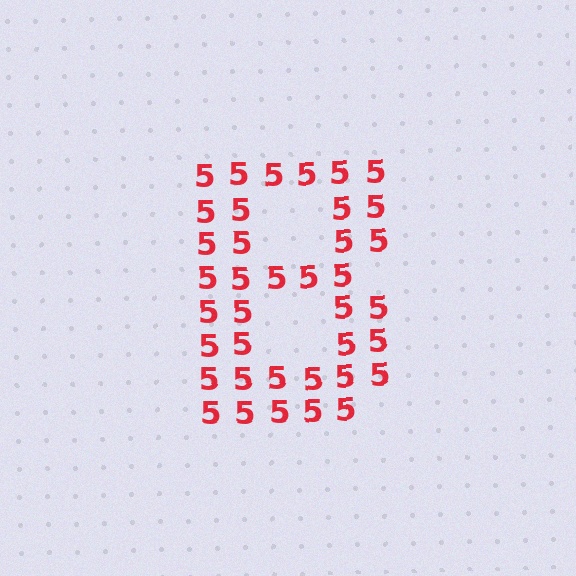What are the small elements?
The small elements are digit 5's.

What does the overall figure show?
The overall figure shows the letter B.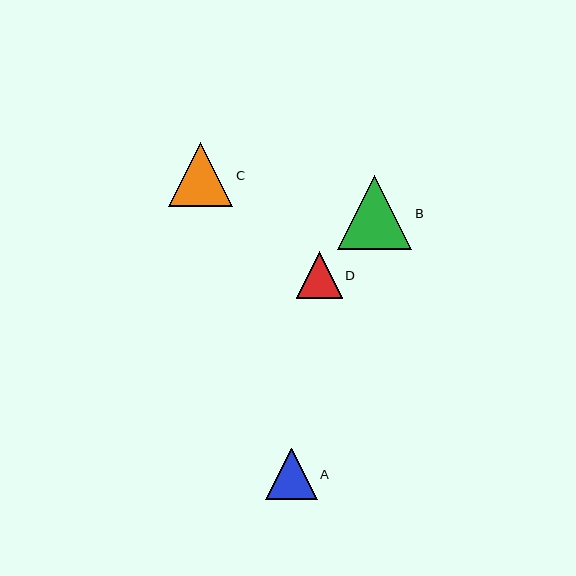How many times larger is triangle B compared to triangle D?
Triangle B is approximately 1.6 times the size of triangle D.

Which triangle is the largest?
Triangle B is the largest with a size of approximately 74 pixels.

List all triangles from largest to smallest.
From largest to smallest: B, C, A, D.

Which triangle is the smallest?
Triangle D is the smallest with a size of approximately 46 pixels.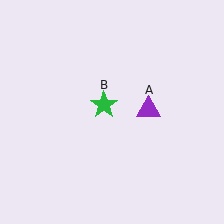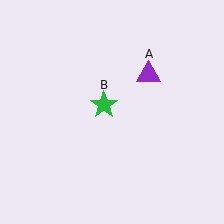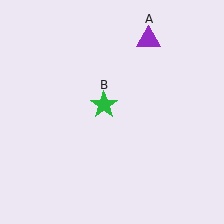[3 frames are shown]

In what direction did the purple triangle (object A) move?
The purple triangle (object A) moved up.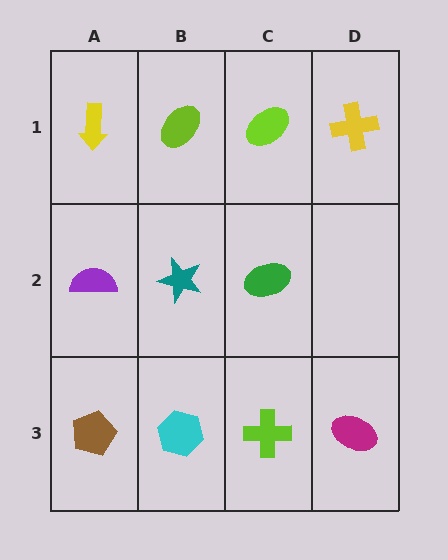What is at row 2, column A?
A purple semicircle.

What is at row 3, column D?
A magenta ellipse.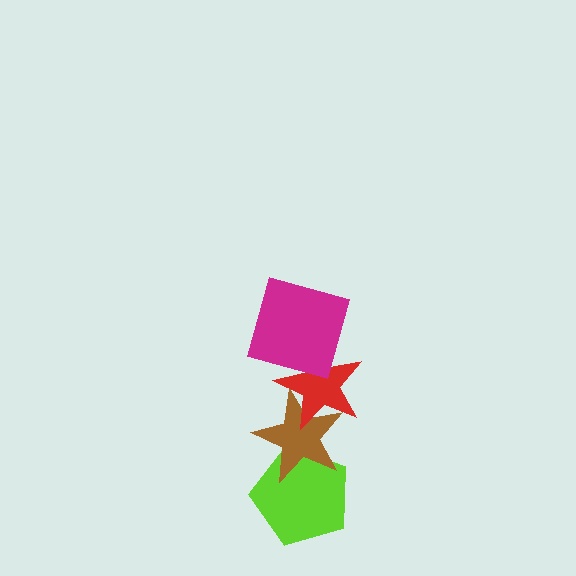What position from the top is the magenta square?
The magenta square is 1st from the top.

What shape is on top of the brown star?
The red star is on top of the brown star.